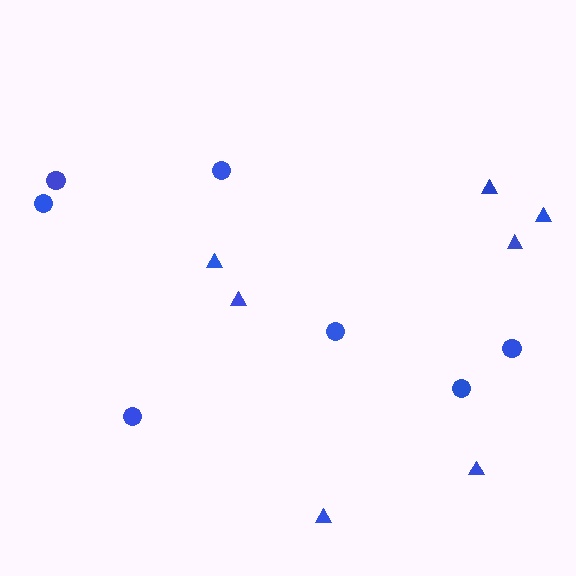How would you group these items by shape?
There are 2 groups: one group of circles (7) and one group of triangles (7).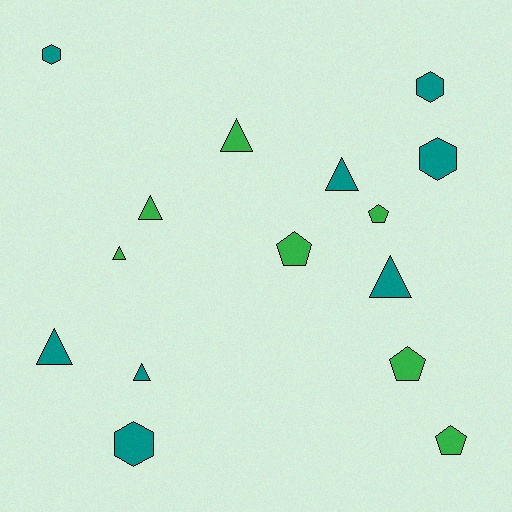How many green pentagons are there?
There are 4 green pentagons.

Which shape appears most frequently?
Triangle, with 7 objects.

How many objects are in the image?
There are 15 objects.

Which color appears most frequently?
Teal, with 8 objects.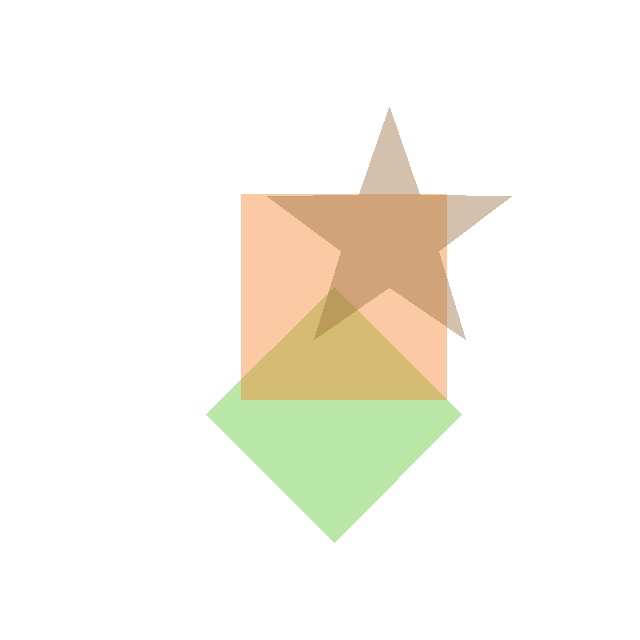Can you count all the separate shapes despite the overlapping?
Yes, there are 3 separate shapes.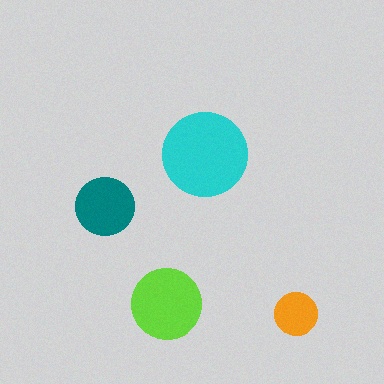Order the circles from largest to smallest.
the cyan one, the lime one, the teal one, the orange one.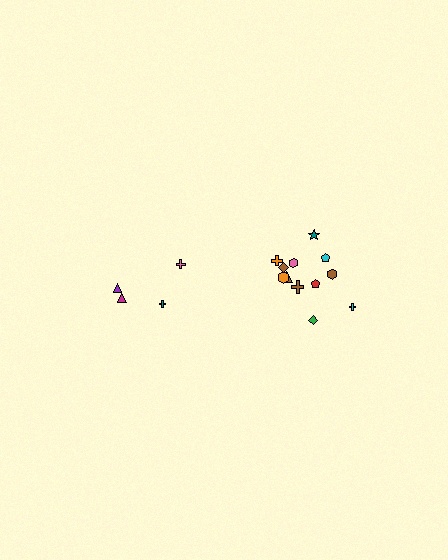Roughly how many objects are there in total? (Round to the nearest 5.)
Roughly 15 objects in total.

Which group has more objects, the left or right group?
The right group.